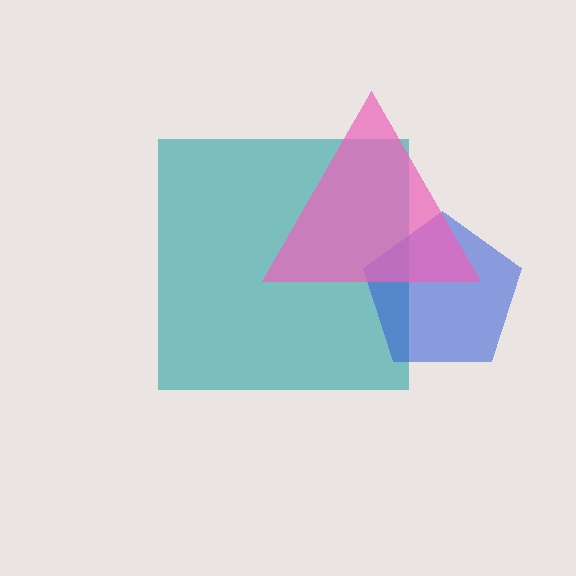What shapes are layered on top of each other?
The layered shapes are: a teal square, a blue pentagon, a pink triangle.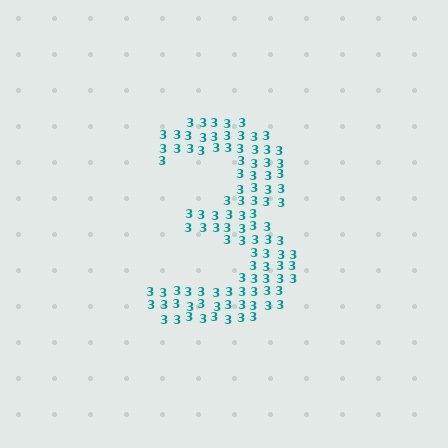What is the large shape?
The large shape is the digit 3.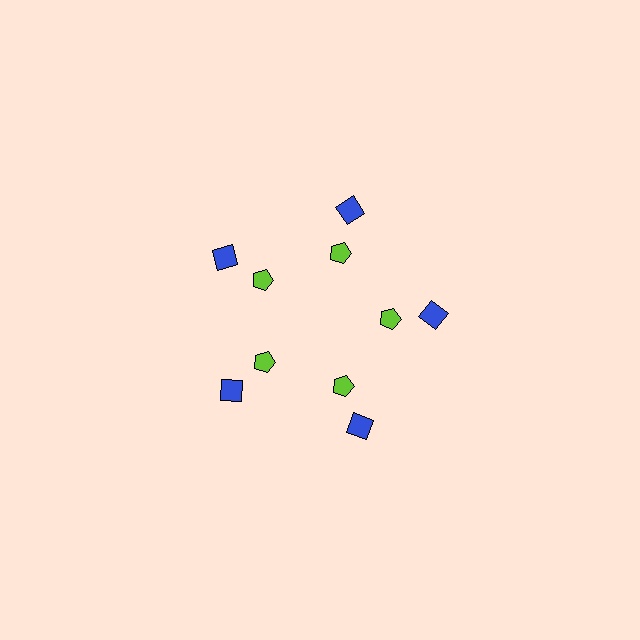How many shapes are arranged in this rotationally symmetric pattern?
There are 10 shapes, arranged in 5 groups of 2.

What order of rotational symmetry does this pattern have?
This pattern has 5-fold rotational symmetry.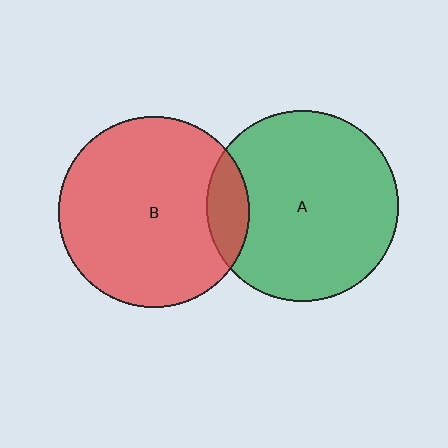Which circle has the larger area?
Circle A (green).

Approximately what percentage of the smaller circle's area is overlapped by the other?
Approximately 10%.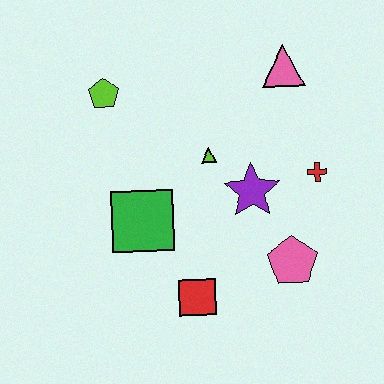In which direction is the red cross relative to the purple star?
The red cross is to the right of the purple star.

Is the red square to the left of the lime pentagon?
No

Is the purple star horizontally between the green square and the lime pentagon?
No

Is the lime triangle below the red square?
No